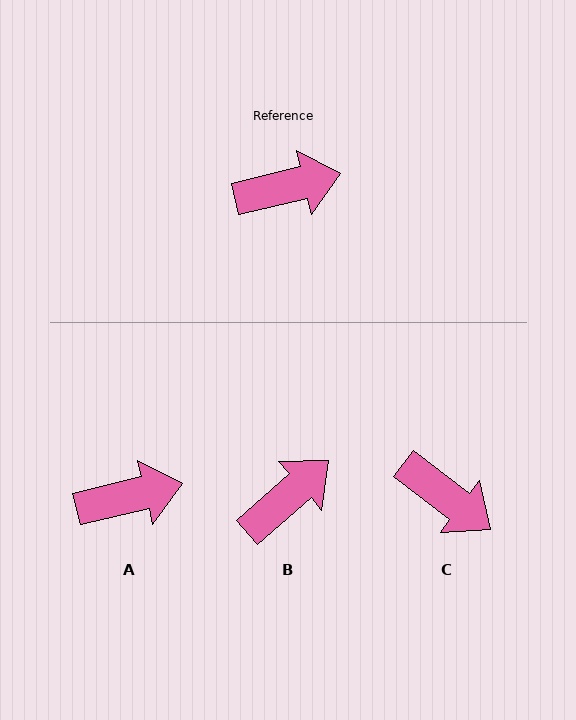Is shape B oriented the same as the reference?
No, it is off by about 28 degrees.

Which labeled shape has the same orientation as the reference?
A.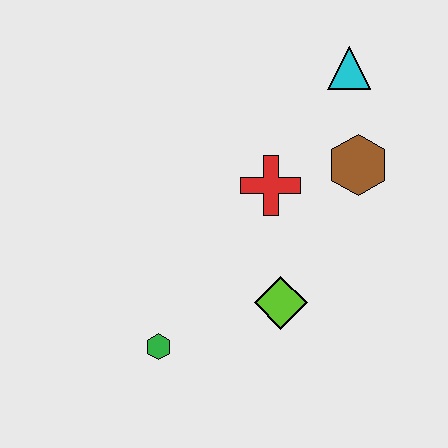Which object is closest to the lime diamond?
The red cross is closest to the lime diamond.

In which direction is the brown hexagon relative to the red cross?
The brown hexagon is to the right of the red cross.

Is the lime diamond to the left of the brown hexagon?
Yes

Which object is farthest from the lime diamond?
The cyan triangle is farthest from the lime diamond.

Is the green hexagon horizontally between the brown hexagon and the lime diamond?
No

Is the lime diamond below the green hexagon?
No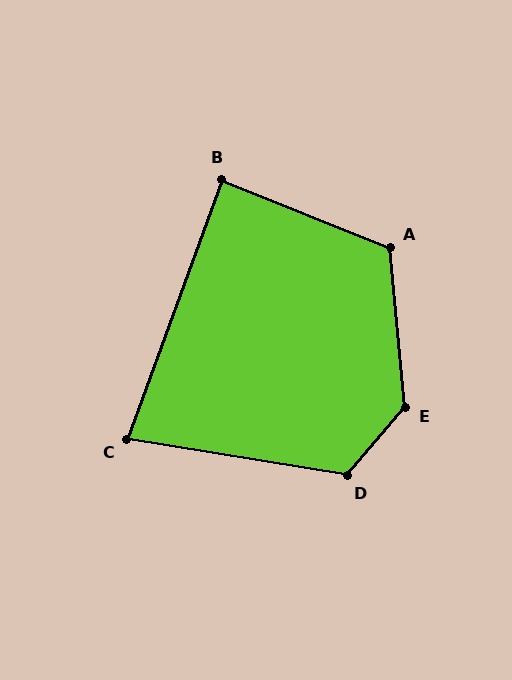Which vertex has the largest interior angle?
E, at approximately 135 degrees.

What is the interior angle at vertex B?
Approximately 88 degrees (approximately right).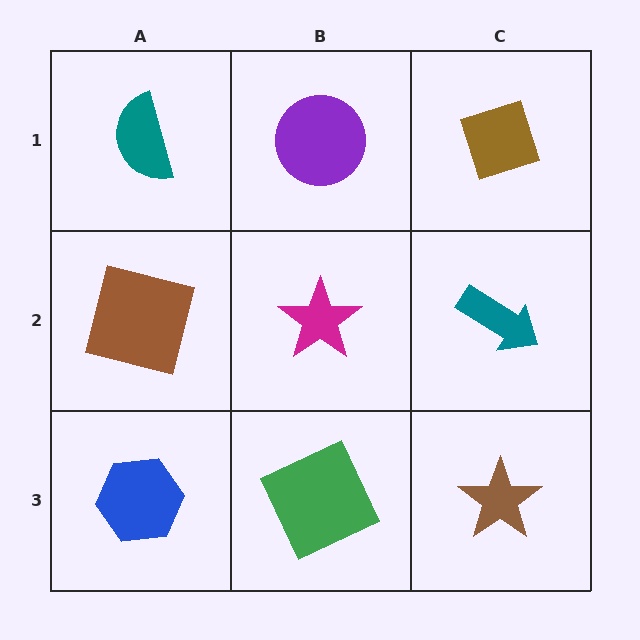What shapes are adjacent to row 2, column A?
A teal semicircle (row 1, column A), a blue hexagon (row 3, column A), a magenta star (row 2, column B).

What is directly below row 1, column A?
A brown square.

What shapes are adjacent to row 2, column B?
A purple circle (row 1, column B), a green square (row 3, column B), a brown square (row 2, column A), a teal arrow (row 2, column C).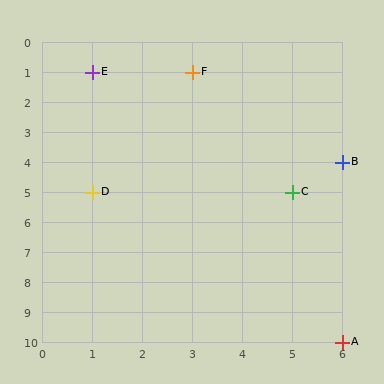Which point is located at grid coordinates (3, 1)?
Point F is at (3, 1).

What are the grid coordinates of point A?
Point A is at grid coordinates (6, 10).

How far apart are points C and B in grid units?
Points C and B are 1 column and 1 row apart (about 1.4 grid units diagonally).